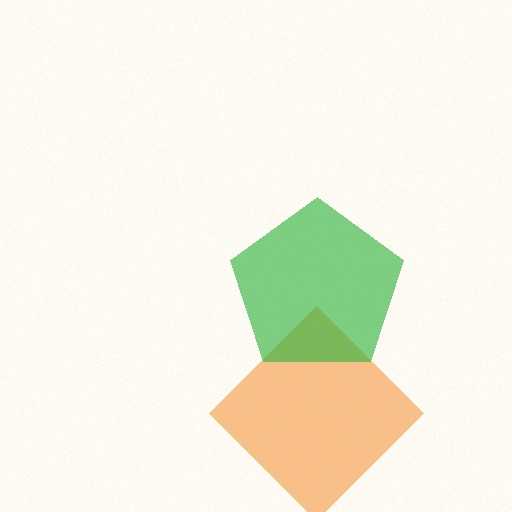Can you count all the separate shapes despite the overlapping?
Yes, there are 2 separate shapes.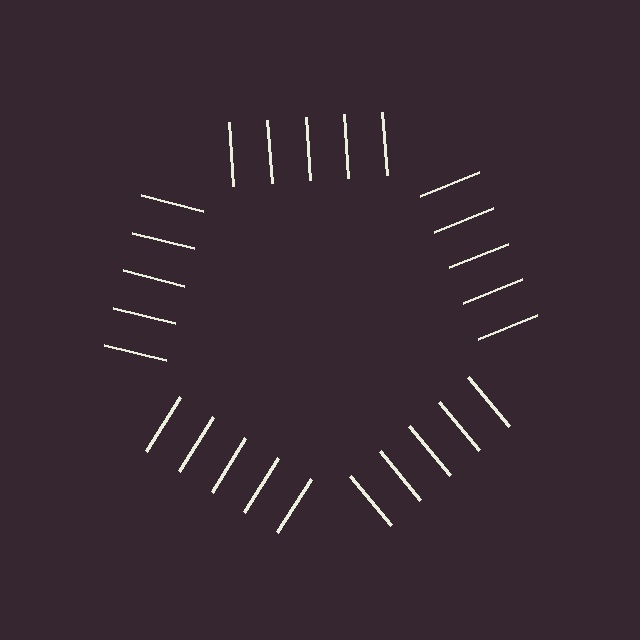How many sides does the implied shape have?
5 sides — the line-ends trace a pentagon.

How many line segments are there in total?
25 — 5 along each of the 5 edges.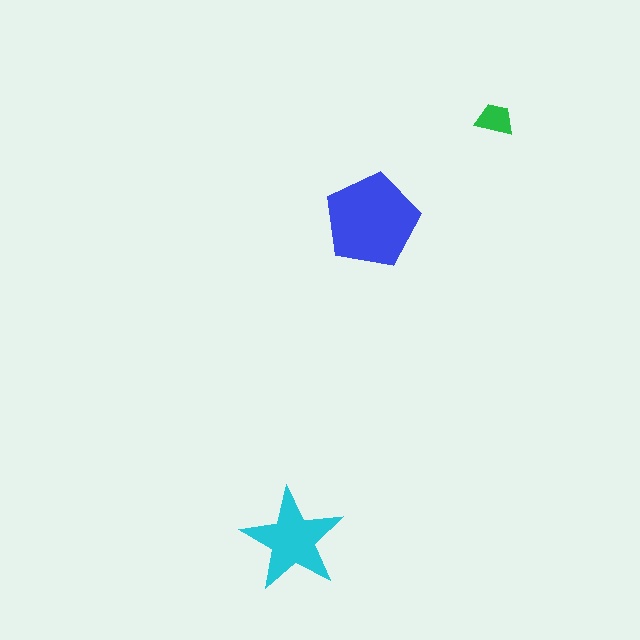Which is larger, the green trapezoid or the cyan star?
The cyan star.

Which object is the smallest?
The green trapezoid.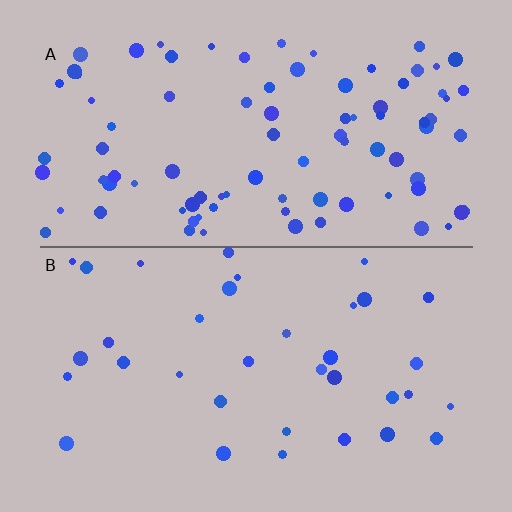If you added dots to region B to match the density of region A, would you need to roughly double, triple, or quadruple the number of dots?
Approximately triple.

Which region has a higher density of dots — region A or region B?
A (the top).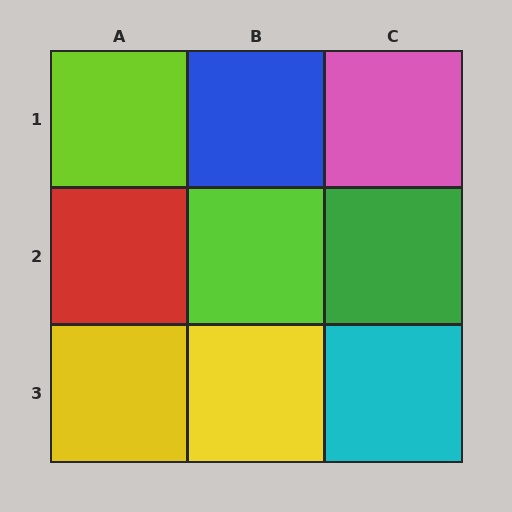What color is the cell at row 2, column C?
Green.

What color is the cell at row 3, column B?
Yellow.